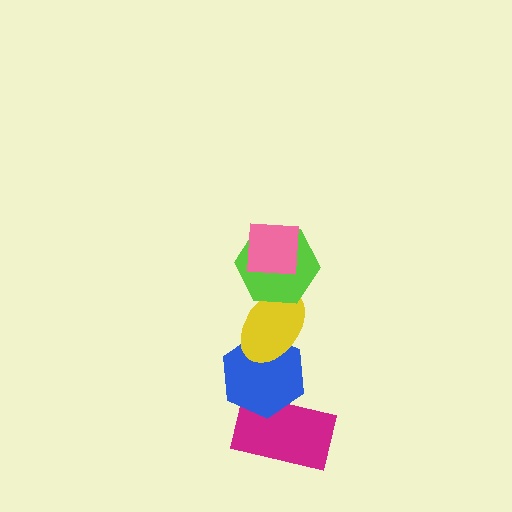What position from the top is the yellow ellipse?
The yellow ellipse is 3rd from the top.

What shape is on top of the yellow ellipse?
The lime hexagon is on top of the yellow ellipse.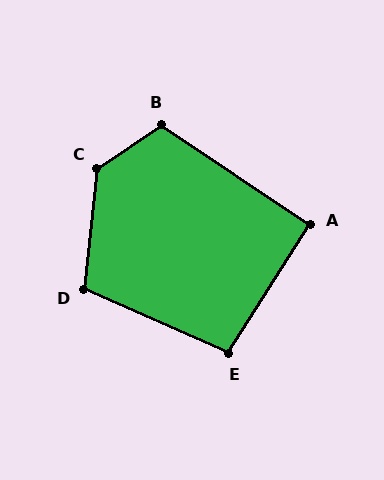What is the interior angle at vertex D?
Approximately 108 degrees (obtuse).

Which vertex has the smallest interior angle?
A, at approximately 92 degrees.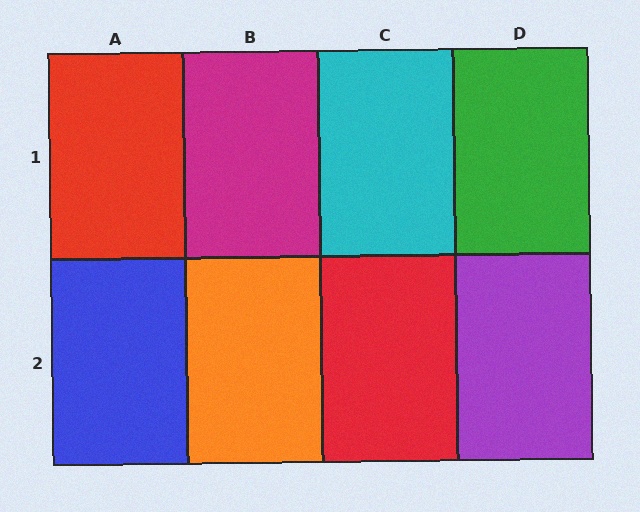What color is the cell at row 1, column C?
Cyan.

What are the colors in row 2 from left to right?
Blue, orange, red, purple.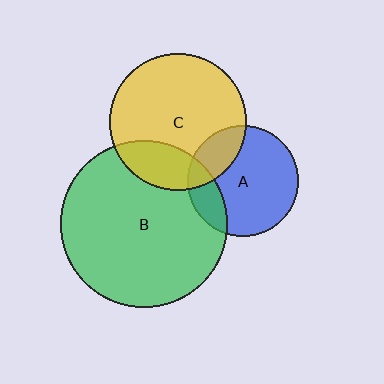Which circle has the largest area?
Circle B (green).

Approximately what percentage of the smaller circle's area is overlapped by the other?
Approximately 25%.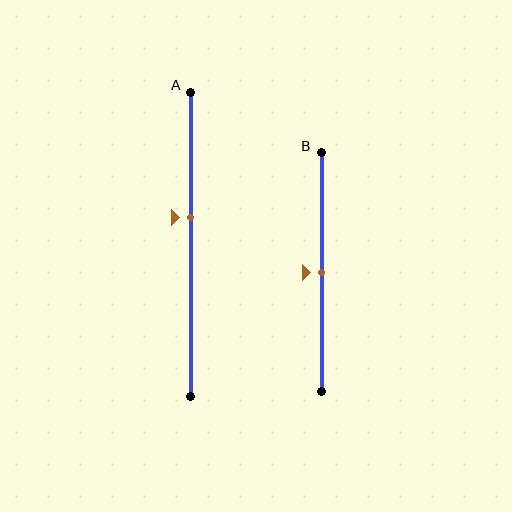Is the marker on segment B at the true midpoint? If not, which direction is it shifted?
Yes, the marker on segment B is at the true midpoint.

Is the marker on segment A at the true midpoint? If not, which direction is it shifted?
No, the marker on segment A is shifted upward by about 9% of the segment length.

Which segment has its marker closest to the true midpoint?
Segment B has its marker closest to the true midpoint.